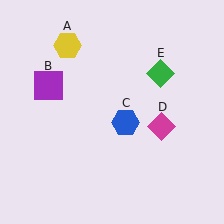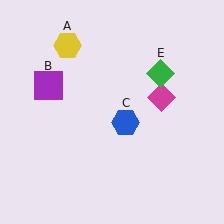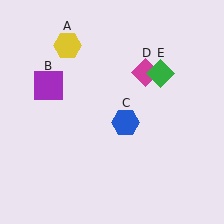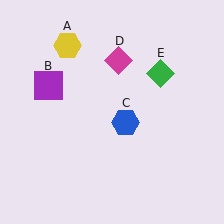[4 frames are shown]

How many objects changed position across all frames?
1 object changed position: magenta diamond (object D).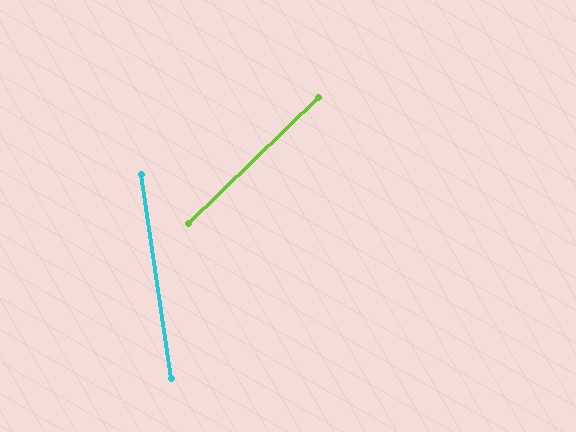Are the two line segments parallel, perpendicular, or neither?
Neither parallel nor perpendicular — they differ by about 54°.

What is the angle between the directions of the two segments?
Approximately 54 degrees.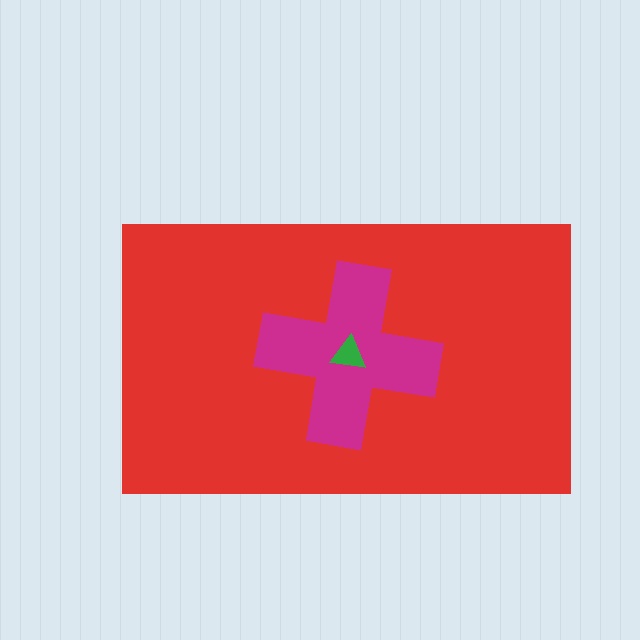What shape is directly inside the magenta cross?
The green triangle.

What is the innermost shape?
The green triangle.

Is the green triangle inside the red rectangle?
Yes.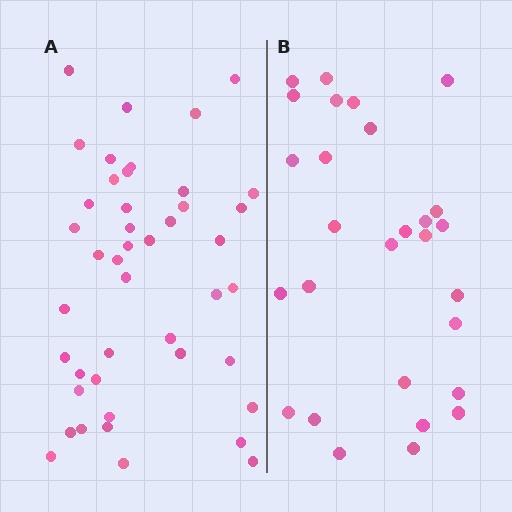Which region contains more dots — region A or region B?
Region A (the left region) has more dots.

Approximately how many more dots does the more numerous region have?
Region A has approximately 15 more dots than region B.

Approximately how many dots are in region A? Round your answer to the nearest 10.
About 40 dots. (The exact count is 44, which rounds to 40.)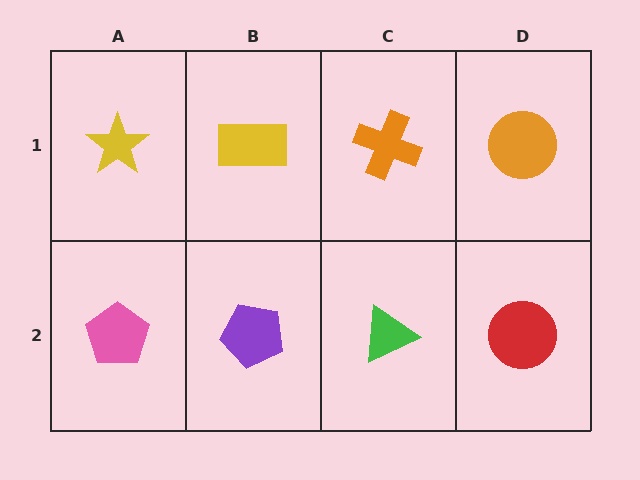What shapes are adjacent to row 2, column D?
An orange circle (row 1, column D), a green triangle (row 2, column C).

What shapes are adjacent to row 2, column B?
A yellow rectangle (row 1, column B), a pink pentagon (row 2, column A), a green triangle (row 2, column C).